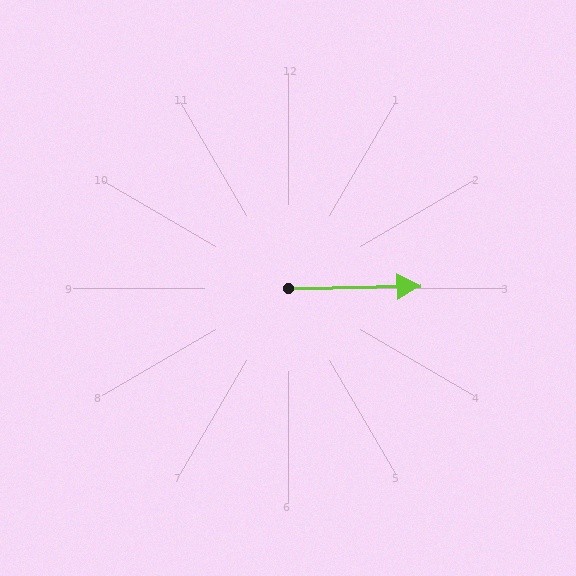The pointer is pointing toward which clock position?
Roughly 3 o'clock.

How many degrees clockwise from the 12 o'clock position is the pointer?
Approximately 89 degrees.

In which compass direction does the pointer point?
East.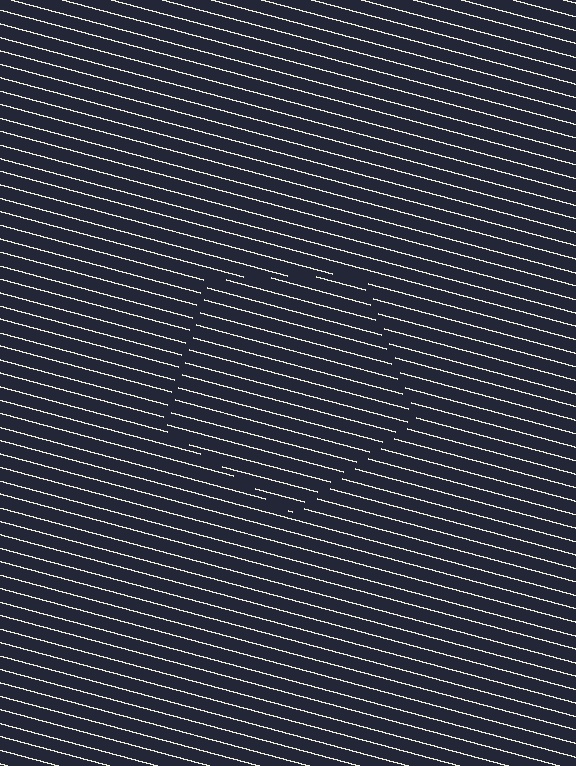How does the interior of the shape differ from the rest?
The interior of the shape contains the same grating, shifted by half a period — the contour is defined by the phase discontinuity where line-ends from the inner and outer gratings abut.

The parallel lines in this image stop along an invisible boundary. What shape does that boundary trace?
An illusory pentagon. The interior of the shape contains the same grating, shifted by half a period — the contour is defined by the phase discontinuity where line-ends from the inner and outer gratings abut.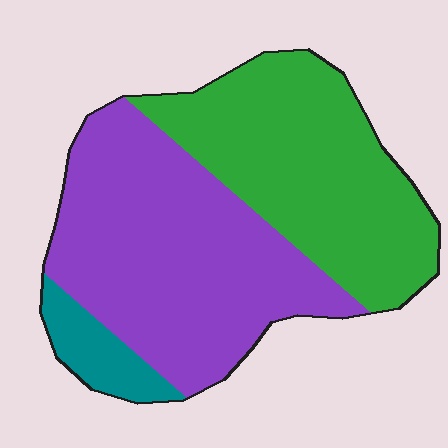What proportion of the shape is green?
Green covers around 40% of the shape.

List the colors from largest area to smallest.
From largest to smallest: purple, green, teal.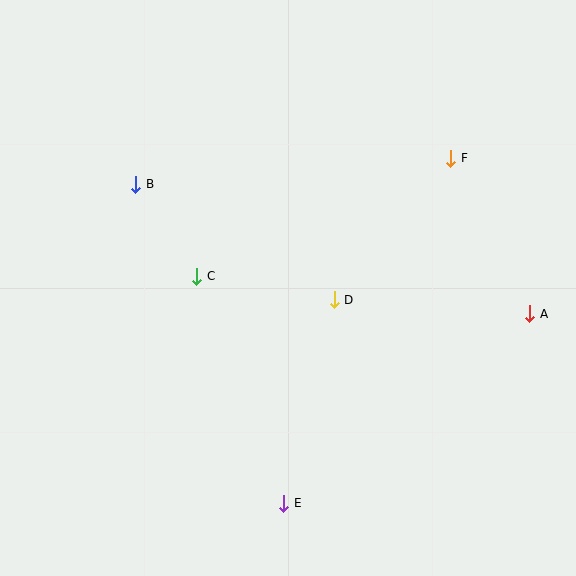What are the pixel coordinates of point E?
Point E is at (284, 503).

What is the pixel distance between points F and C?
The distance between F and C is 280 pixels.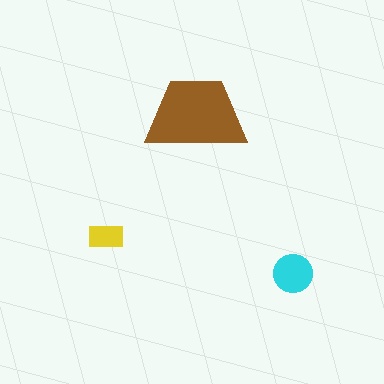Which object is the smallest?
The yellow rectangle.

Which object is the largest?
The brown trapezoid.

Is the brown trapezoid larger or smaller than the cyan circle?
Larger.